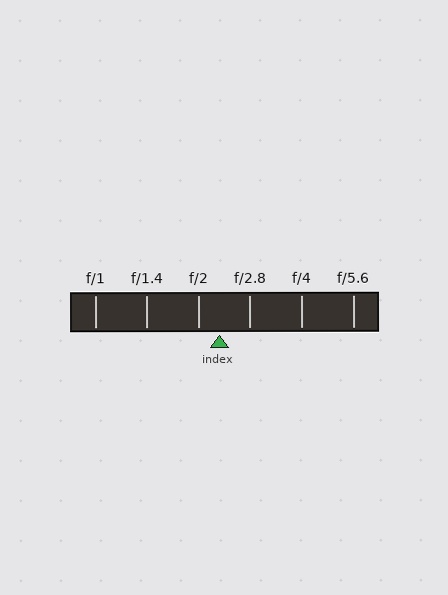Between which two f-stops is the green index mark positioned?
The index mark is between f/2 and f/2.8.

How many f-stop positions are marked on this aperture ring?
There are 6 f-stop positions marked.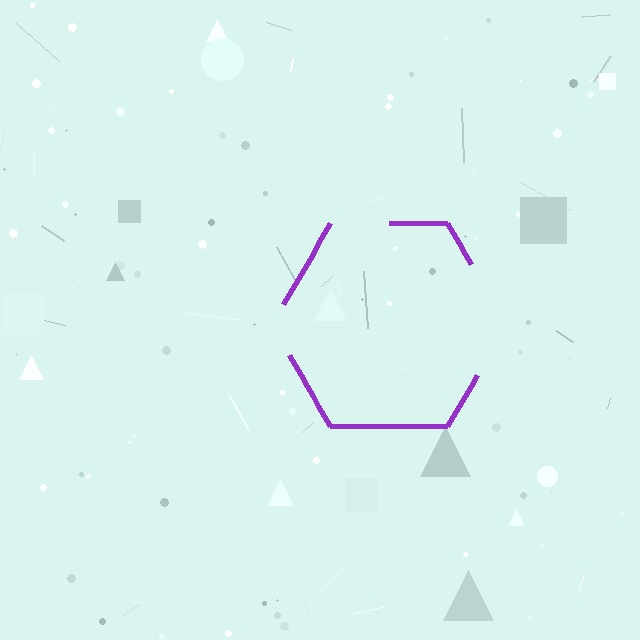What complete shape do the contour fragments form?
The contour fragments form a hexagon.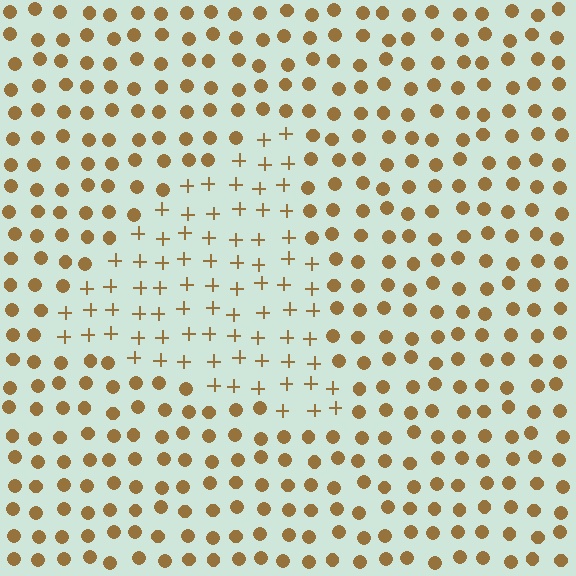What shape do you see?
I see a triangle.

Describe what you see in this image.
The image is filled with small brown elements arranged in a uniform grid. A triangle-shaped region contains plus signs, while the surrounding area contains circles. The boundary is defined purely by the change in element shape.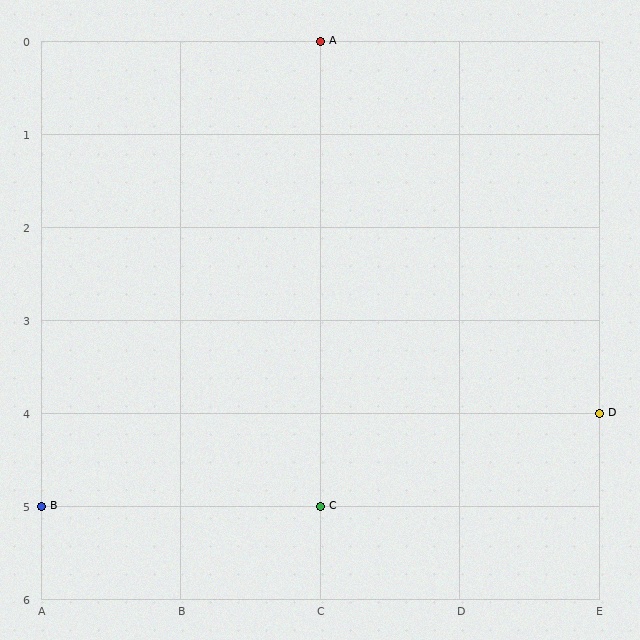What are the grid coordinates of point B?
Point B is at grid coordinates (A, 5).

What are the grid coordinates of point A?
Point A is at grid coordinates (C, 0).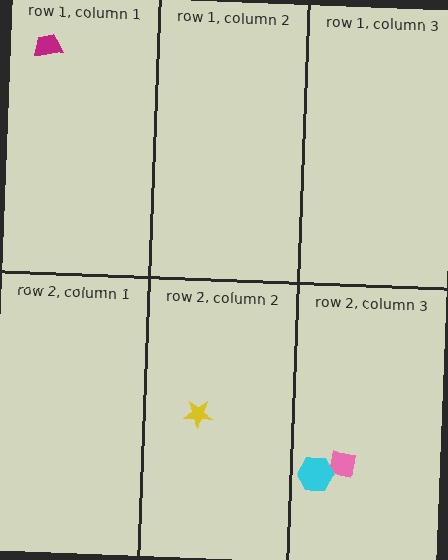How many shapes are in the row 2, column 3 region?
2.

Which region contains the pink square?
The row 2, column 3 region.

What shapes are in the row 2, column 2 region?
The yellow star.